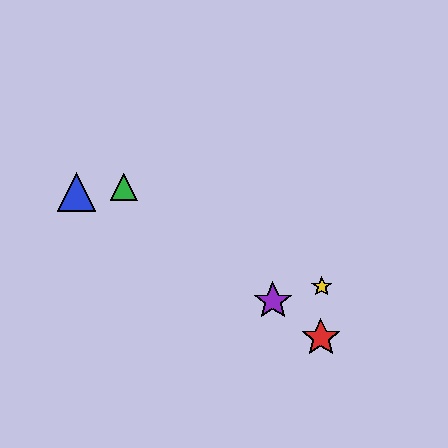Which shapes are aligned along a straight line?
The red star, the green triangle, the purple star are aligned along a straight line.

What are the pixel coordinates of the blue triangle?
The blue triangle is at (76, 192).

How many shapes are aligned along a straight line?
3 shapes (the red star, the green triangle, the purple star) are aligned along a straight line.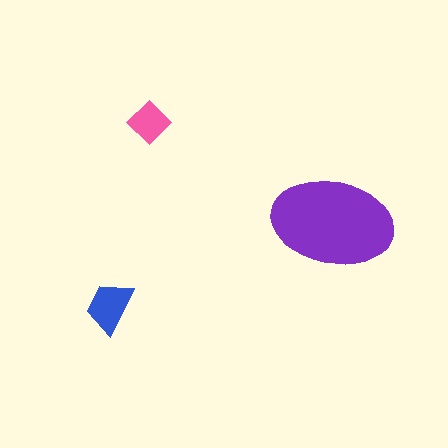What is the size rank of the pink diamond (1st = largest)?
3rd.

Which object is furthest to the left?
The blue trapezoid is leftmost.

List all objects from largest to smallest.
The purple ellipse, the blue trapezoid, the pink diamond.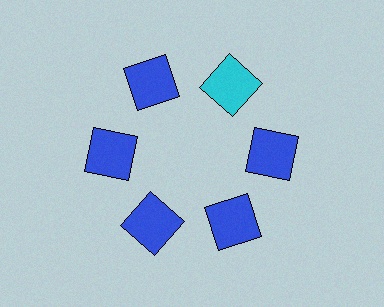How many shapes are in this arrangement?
There are 6 shapes arranged in a ring pattern.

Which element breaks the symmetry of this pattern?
The cyan square at roughly the 1 o'clock position breaks the symmetry. All other shapes are blue squares.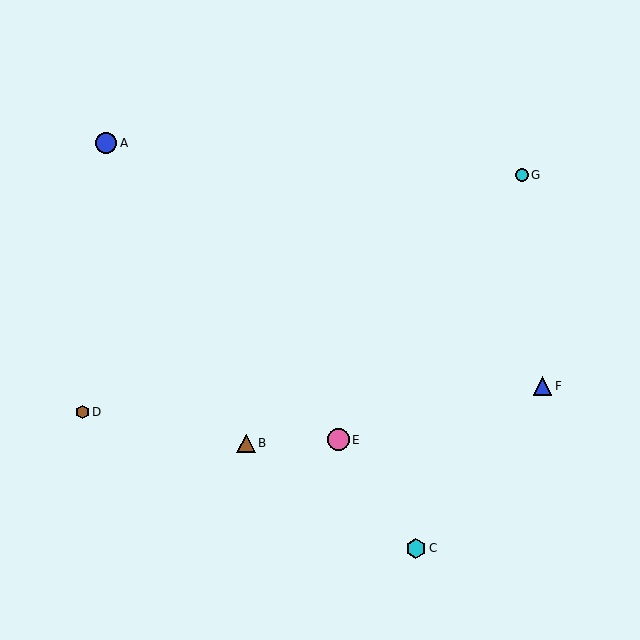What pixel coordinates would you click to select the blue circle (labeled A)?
Click at (106, 143) to select the blue circle A.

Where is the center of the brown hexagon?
The center of the brown hexagon is at (82, 412).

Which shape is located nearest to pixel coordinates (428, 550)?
The cyan hexagon (labeled C) at (416, 548) is nearest to that location.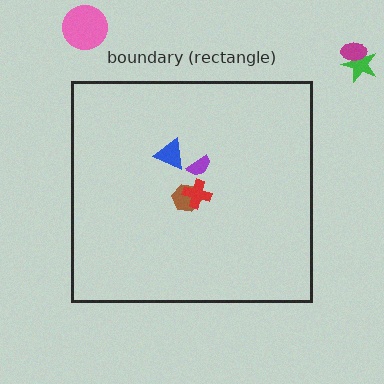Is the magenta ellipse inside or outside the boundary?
Outside.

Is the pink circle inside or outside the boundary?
Outside.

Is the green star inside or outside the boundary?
Outside.